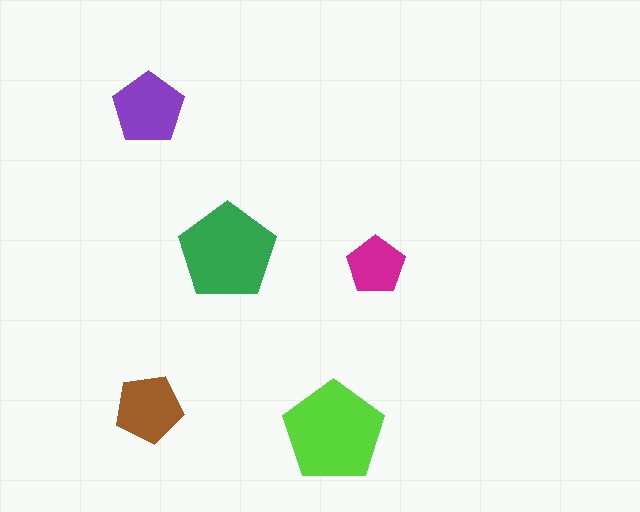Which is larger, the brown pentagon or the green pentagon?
The green one.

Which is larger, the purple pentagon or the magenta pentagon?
The purple one.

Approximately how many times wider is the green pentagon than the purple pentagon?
About 1.5 times wider.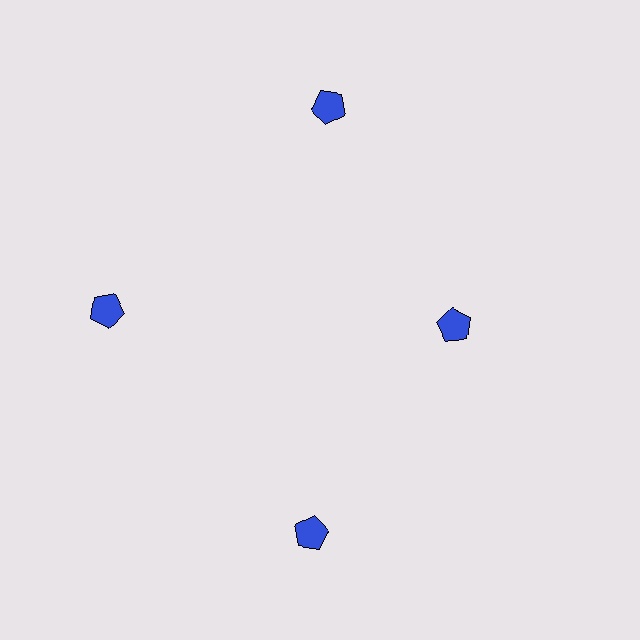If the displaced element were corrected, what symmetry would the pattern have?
It would have 4-fold rotational symmetry — the pattern would map onto itself every 90 degrees.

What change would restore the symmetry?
The symmetry would be restored by moving it outward, back onto the ring so that all 4 pentagons sit at equal angles and equal distance from the center.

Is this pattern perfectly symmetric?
No. The 4 blue pentagons are arranged in a ring, but one element near the 3 o'clock position is pulled inward toward the center, breaking the 4-fold rotational symmetry.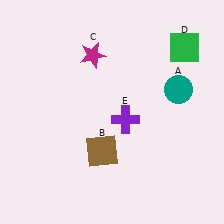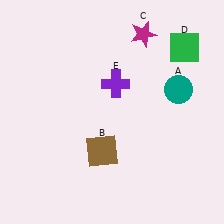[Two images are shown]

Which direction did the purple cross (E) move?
The purple cross (E) moved up.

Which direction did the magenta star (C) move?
The magenta star (C) moved right.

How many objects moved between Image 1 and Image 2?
2 objects moved between the two images.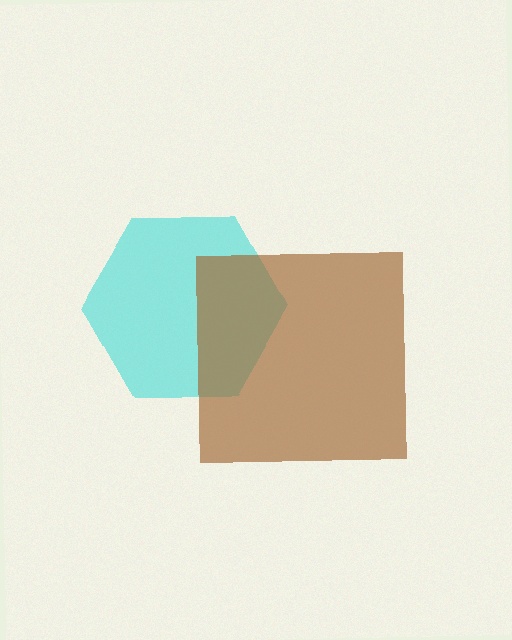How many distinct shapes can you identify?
There are 2 distinct shapes: a cyan hexagon, a brown square.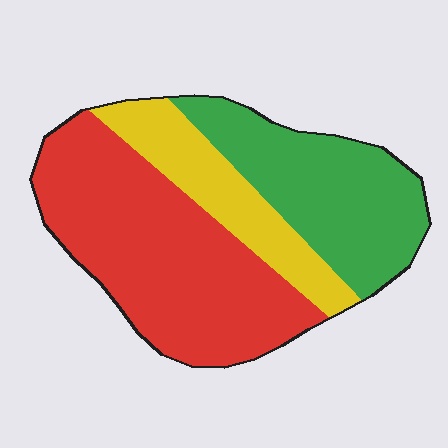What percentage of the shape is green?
Green covers around 30% of the shape.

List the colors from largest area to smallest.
From largest to smallest: red, green, yellow.